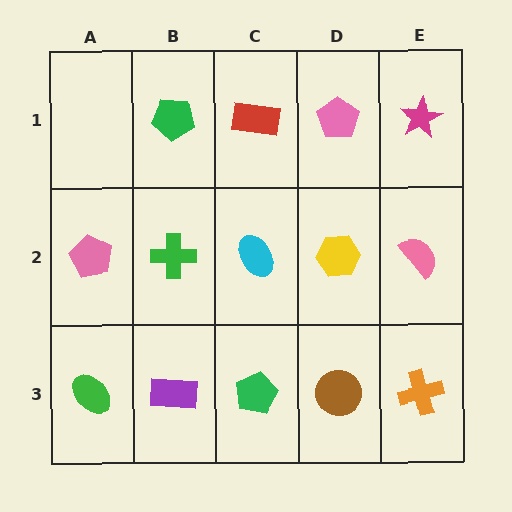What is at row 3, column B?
A purple rectangle.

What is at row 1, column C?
A red rectangle.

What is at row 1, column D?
A pink pentagon.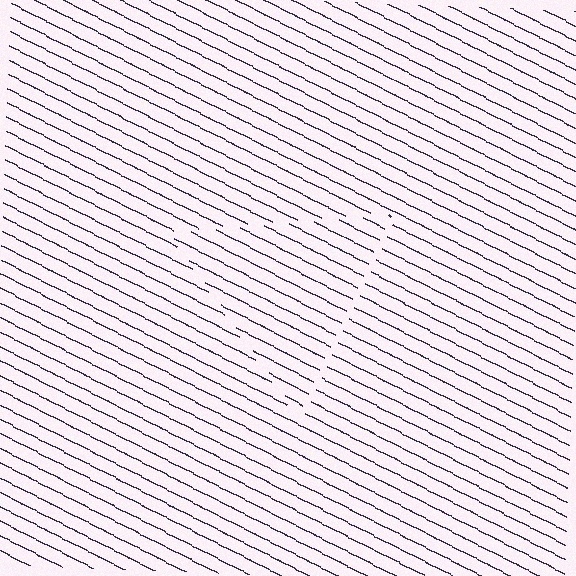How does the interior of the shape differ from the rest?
The interior of the shape contains the same grating, shifted by half a period — the contour is defined by the phase discontinuity where line-ends from the inner and outer gratings abut.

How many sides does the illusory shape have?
3 sides — the line-ends trace a triangle.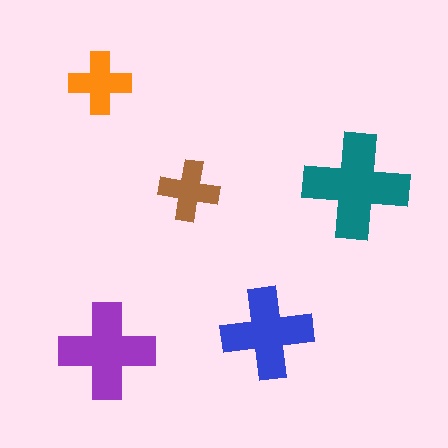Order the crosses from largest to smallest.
the teal one, the purple one, the blue one, the orange one, the brown one.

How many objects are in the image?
There are 5 objects in the image.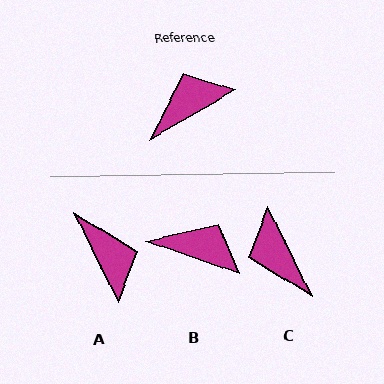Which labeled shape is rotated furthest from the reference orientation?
A, about 94 degrees away.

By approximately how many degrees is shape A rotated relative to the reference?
Approximately 94 degrees clockwise.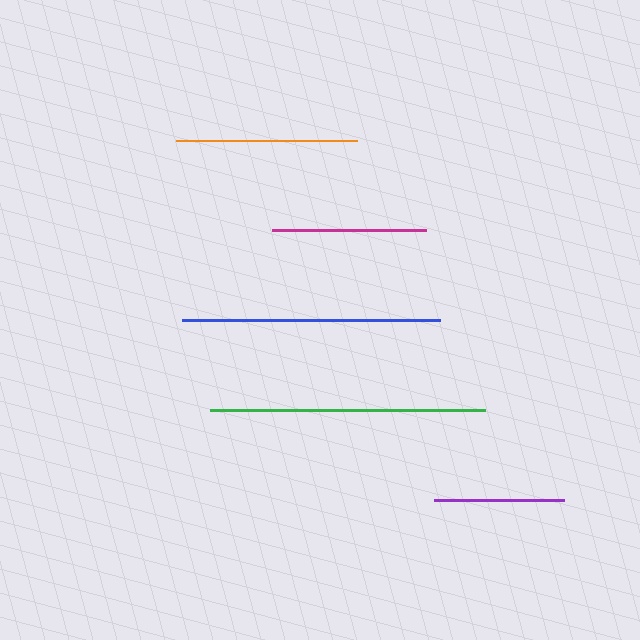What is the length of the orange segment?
The orange segment is approximately 181 pixels long.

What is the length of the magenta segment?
The magenta segment is approximately 153 pixels long.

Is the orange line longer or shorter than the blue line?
The blue line is longer than the orange line.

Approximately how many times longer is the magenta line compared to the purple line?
The magenta line is approximately 1.2 times the length of the purple line.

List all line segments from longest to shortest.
From longest to shortest: green, blue, orange, magenta, purple.